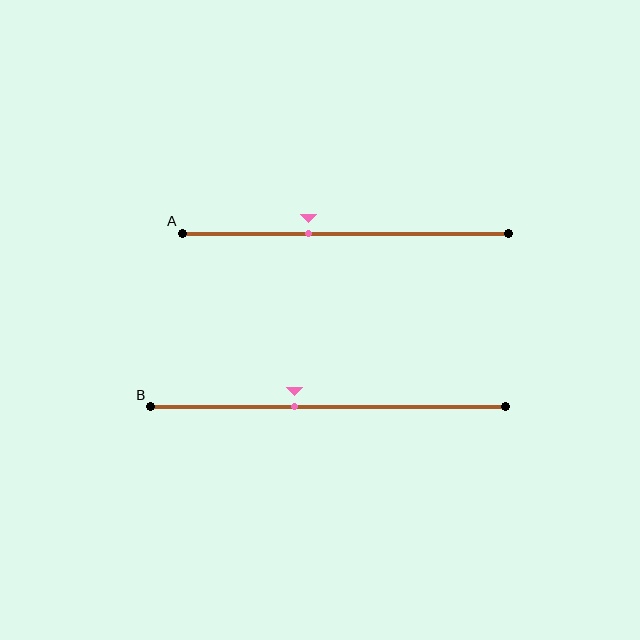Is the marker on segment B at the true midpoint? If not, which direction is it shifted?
No, the marker on segment B is shifted to the left by about 9% of the segment length.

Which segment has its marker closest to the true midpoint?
Segment B has its marker closest to the true midpoint.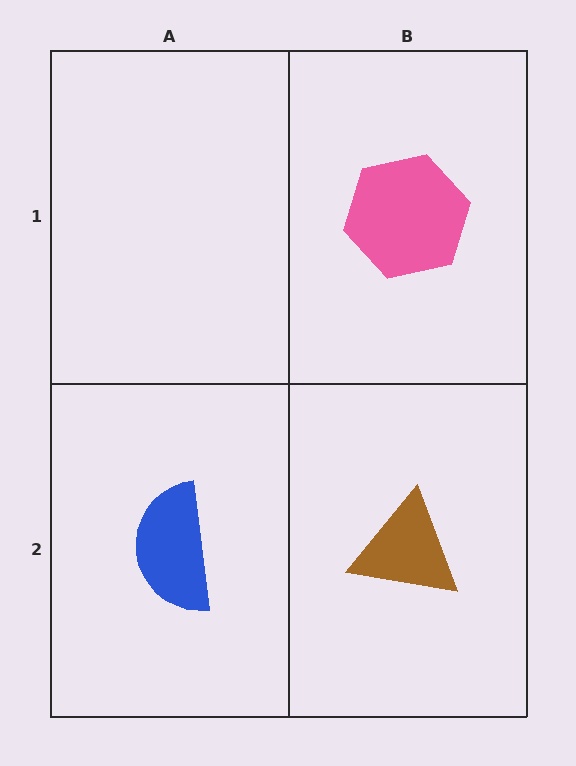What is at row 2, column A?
A blue semicircle.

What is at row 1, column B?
A pink hexagon.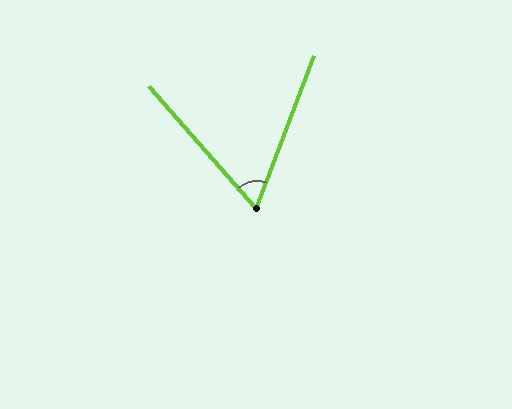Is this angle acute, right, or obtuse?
It is acute.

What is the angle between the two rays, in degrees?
Approximately 62 degrees.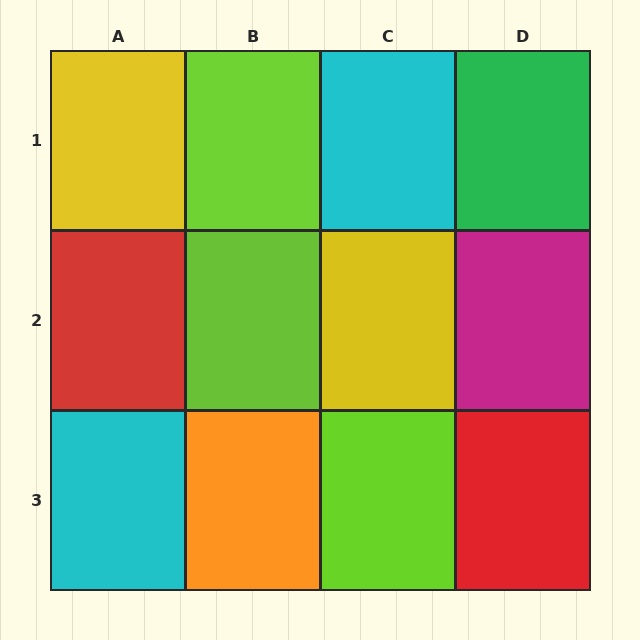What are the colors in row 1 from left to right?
Yellow, lime, cyan, green.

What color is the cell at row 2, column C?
Yellow.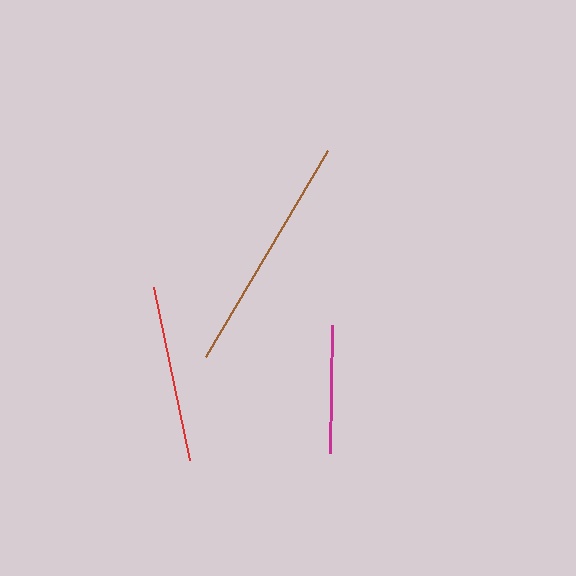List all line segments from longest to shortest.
From longest to shortest: brown, red, magenta.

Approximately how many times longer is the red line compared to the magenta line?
The red line is approximately 1.4 times the length of the magenta line.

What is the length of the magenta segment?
The magenta segment is approximately 128 pixels long.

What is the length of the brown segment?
The brown segment is approximately 239 pixels long.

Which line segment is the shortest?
The magenta line is the shortest at approximately 128 pixels.